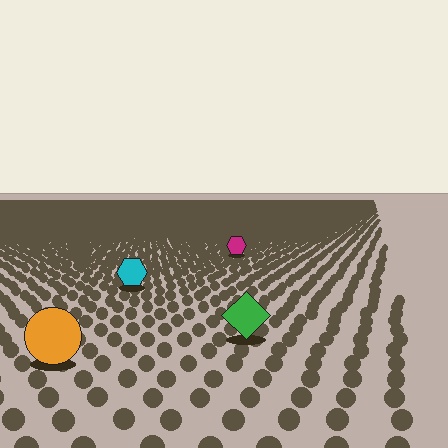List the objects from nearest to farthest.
From nearest to farthest: the orange circle, the green diamond, the cyan hexagon, the magenta hexagon.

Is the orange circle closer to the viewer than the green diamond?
Yes. The orange circle is closer — you can tell from the texture gradient: the ground texture is coarser near it.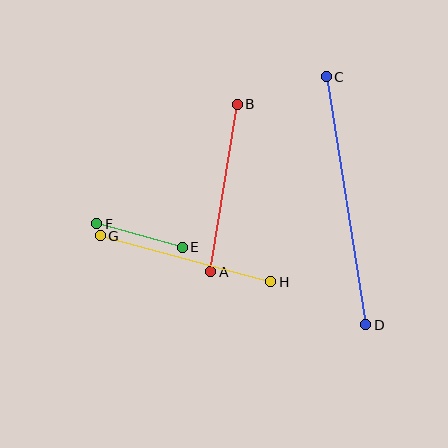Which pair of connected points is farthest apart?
Points C and D are farthest apart.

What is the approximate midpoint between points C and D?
The midpoint is at approximately (346, 201) pixels.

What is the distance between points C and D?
The distance is approximately 252 pixels.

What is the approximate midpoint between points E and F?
The midpoint is at approximately (140, 235) pixels.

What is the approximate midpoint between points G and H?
The midpoint is at approximately (185, 259) pixels.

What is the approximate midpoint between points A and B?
The midpoint is at approximately (224, 188) pixels.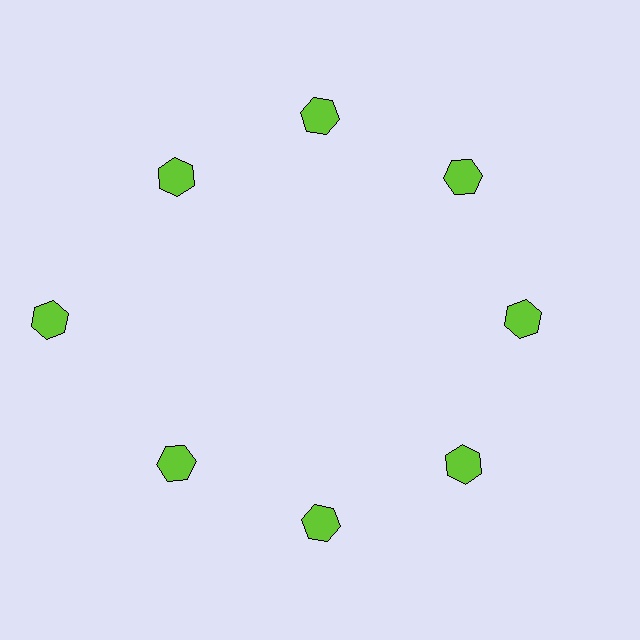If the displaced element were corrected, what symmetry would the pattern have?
It would have 8-fold rotational symmetry — the pattern would map onto itself every 45 degrees.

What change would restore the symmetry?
The symmetry would be restored by moving it inward, back onto the ring so that all 8 hexagons sit at equal angles and equal distance from the center.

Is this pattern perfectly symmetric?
No. The 8 lime hexagons are arranged in a ring, but one element near the 9 o'clock position is pushed outward from the center, breaking the 8-fold rotational symmetry.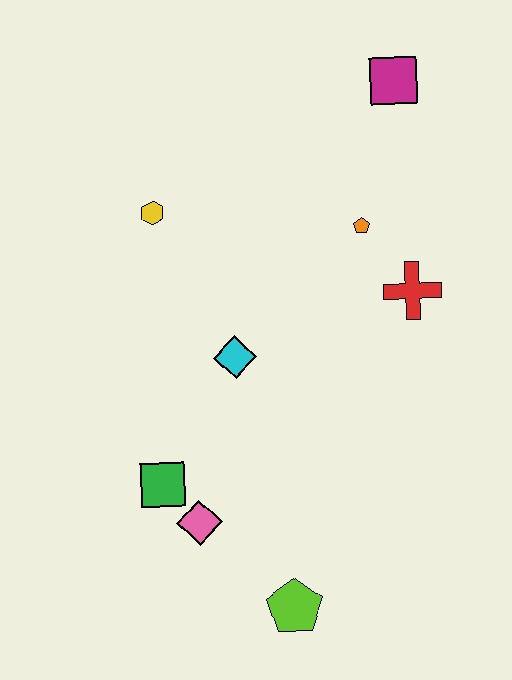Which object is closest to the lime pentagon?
The pink diamond is closest to the lime pentagon.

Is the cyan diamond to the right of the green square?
Yes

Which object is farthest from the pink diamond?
The magenta square is farthest from the pink diamond.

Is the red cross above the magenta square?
No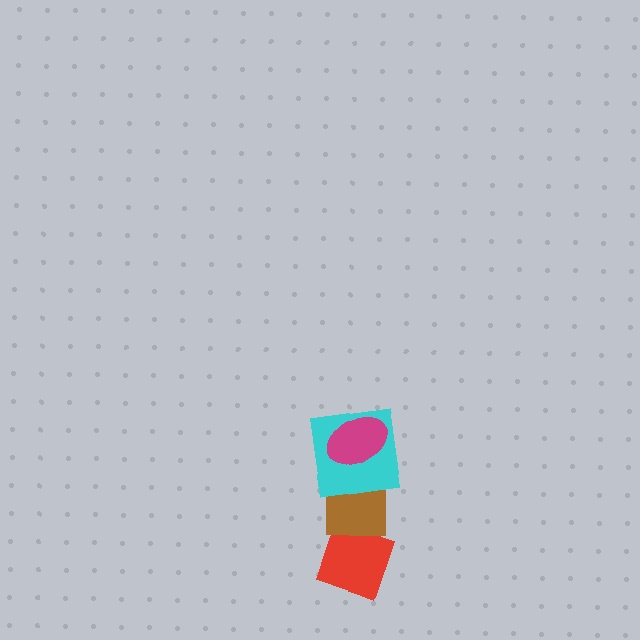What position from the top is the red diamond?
The red diamond is 4th from the top.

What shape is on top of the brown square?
The cyan square is on top of the brown square.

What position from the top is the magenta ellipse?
The magenta ellipse is 1st from the top.